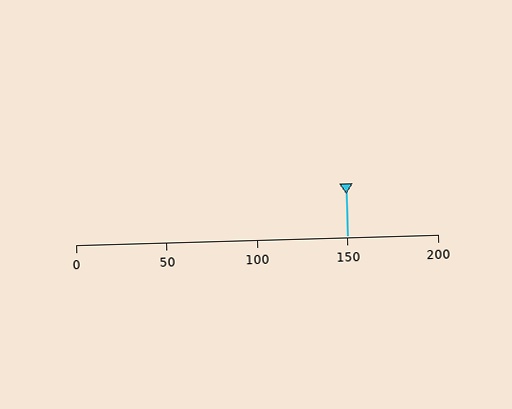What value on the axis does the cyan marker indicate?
The marker indicates approximately 150.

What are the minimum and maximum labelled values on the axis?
The axis runs from 0 to 200.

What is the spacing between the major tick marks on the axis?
The major ticks are spaced 50 apart.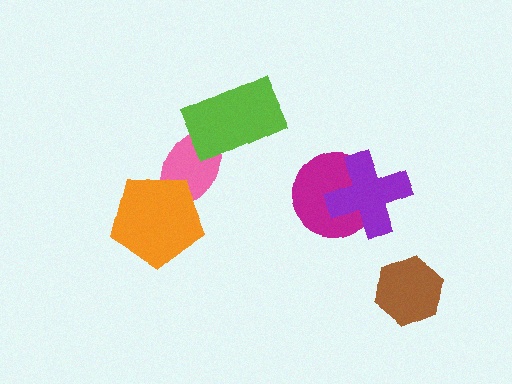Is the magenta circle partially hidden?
Yes, it is partially covered by another shape.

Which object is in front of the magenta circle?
The purple cross is in front of the magenta circle.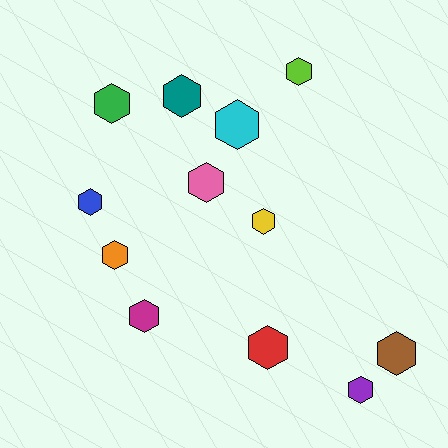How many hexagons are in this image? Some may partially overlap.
There are 12 hexagons.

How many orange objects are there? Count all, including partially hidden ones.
There is 1 orange object.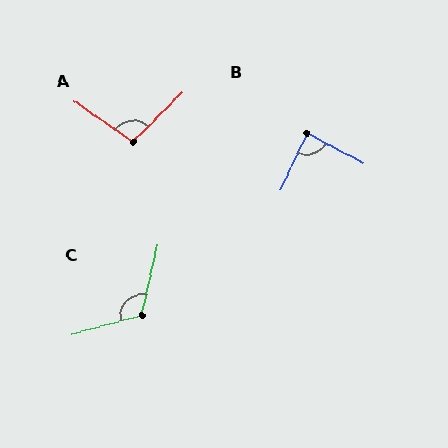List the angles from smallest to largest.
B (87°), A (100°), C (118°).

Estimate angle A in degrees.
Approximately 100 degrees.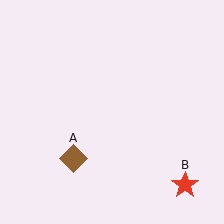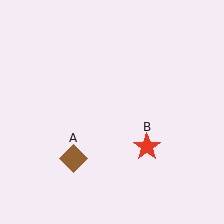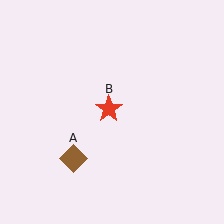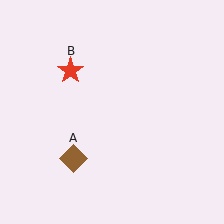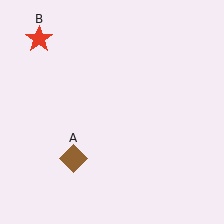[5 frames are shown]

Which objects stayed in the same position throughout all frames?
Brown diamond (object A) remained stationary.